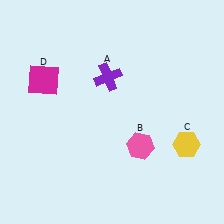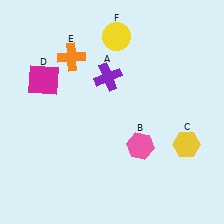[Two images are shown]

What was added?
An orange cross (E), a yellow circle (F) were added in Image 2.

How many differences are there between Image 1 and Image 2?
There are 2 differences between the two images.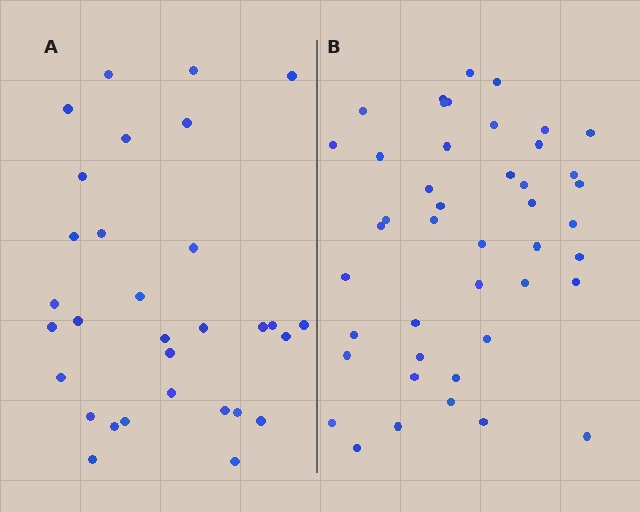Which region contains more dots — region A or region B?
Region B (the right region) has more dots.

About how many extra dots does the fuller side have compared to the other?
Region B has approximately 15 more dots than region A.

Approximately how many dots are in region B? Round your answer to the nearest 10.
About 40 dots. (The exact count is 44, which rounds to 40.)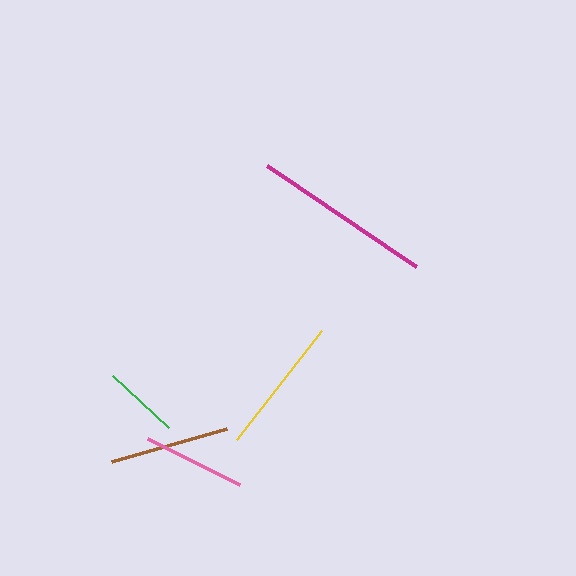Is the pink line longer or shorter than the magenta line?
The magenta line is longer than the pink line.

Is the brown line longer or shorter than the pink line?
The brown line is longer than the pink line.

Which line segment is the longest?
The magenta line is the longest at approximately 179 pixels.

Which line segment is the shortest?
The green line is the shortest at approximately 76 pixels.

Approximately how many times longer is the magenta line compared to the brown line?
The magenta line is approximately 1.5 times the length of the brown line.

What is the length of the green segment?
The green segment is approximately 76 pixels long.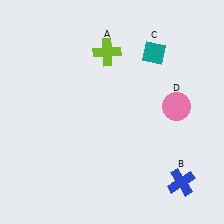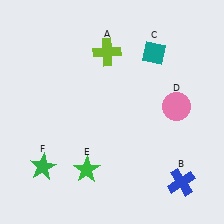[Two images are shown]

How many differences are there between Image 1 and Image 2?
There are 2 differences between the two images.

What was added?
A green star (E), a green star (F) were added in Image 2.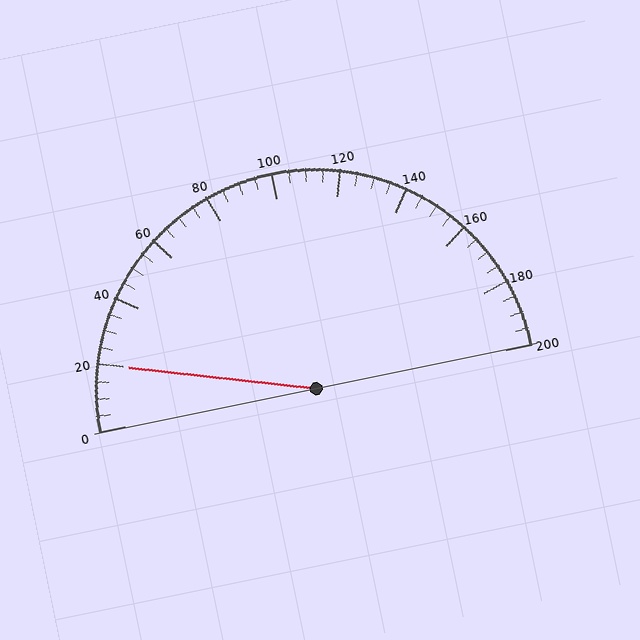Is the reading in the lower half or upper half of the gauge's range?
The reading is in the lower half of the range (0 to 200).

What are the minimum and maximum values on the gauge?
The gauge ranges from 0 to 200.